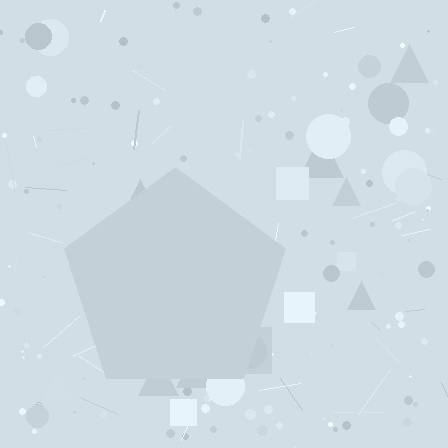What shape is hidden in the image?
A pentagon is hidden in the image.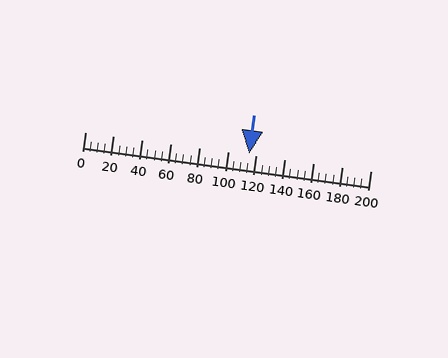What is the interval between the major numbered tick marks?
The major tick marks are spaced 20 units apart.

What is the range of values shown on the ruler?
The ruler shows values from 0 to 200.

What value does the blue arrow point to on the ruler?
The blue arrow points to approximately 115.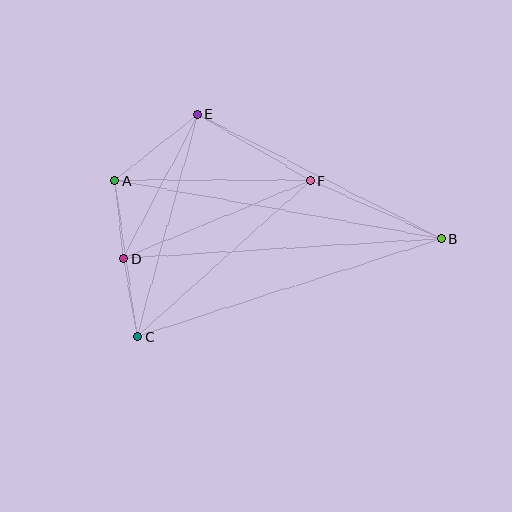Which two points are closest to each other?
Points A and D are closest to each other.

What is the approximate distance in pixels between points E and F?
The distance between E and F is approximately 131 pixels.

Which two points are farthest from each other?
Points A and B are farthest from each other.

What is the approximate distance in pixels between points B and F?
The distance between B and F is approximately 143 pixels.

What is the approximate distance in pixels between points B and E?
The distance between B and E is approximately 273 pixels.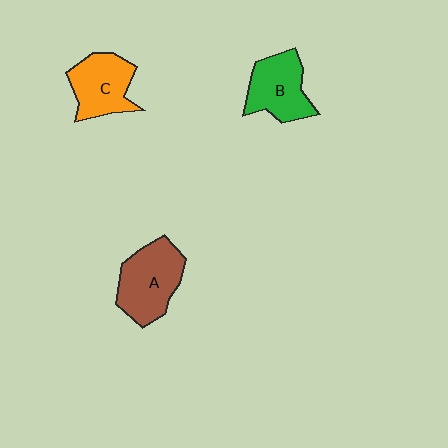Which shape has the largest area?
Shape A (brown).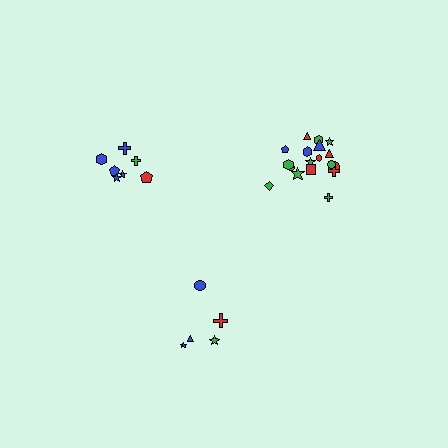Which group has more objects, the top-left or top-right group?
The top-right group.